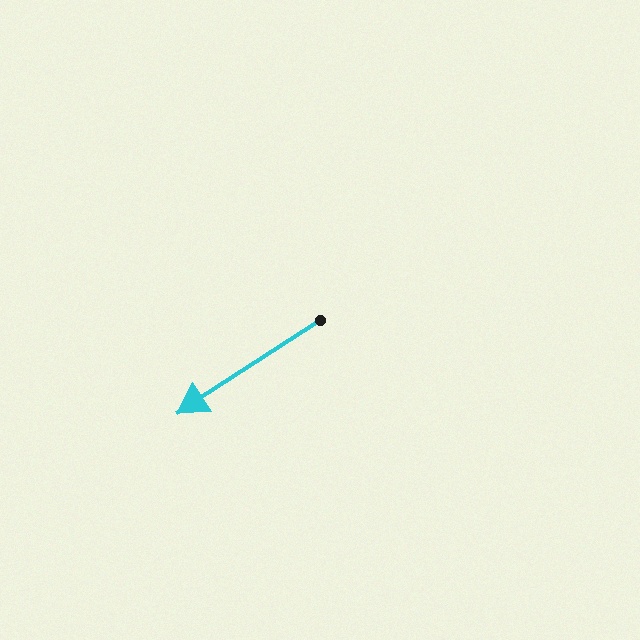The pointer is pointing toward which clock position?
Roughly 8 o'clock.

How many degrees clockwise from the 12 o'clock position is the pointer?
Approximately 237 degrees.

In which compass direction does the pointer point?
Southwest.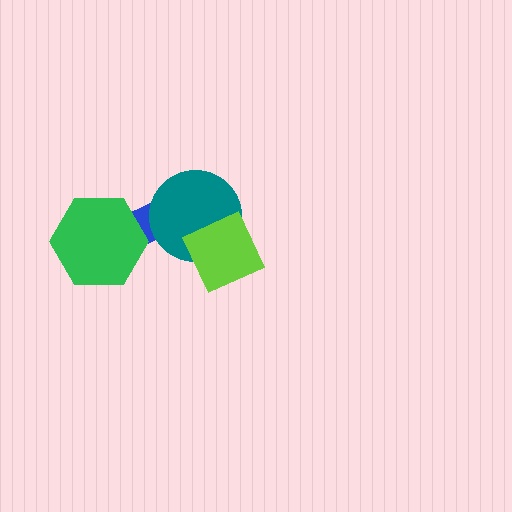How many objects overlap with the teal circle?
2 objects overlap with the teal circle.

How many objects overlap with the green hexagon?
1 object overlaps with the green hexagon.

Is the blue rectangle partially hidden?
Yes, it is partially covered by another shape.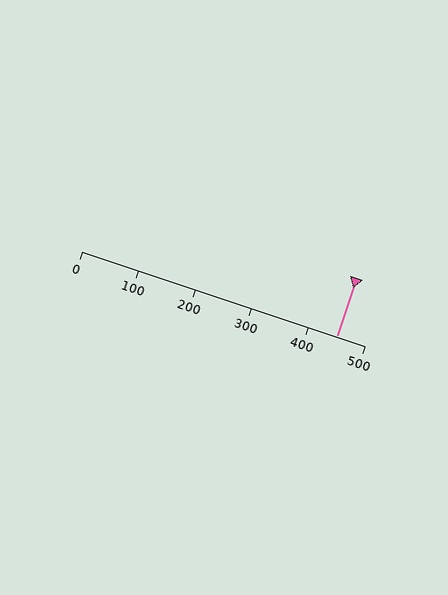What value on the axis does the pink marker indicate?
The marker indicates approximately 450.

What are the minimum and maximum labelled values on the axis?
The axis runs from 0 to 500.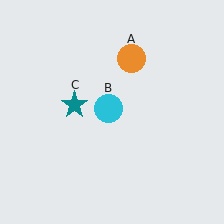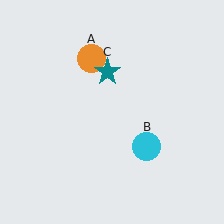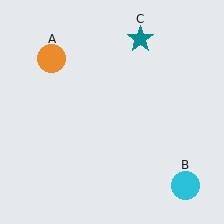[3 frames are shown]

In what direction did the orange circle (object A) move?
The orange circle (object A) moved left.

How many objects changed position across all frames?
3 objects changed position: orange circle (object A), cyan circle (object B), teal star (object C).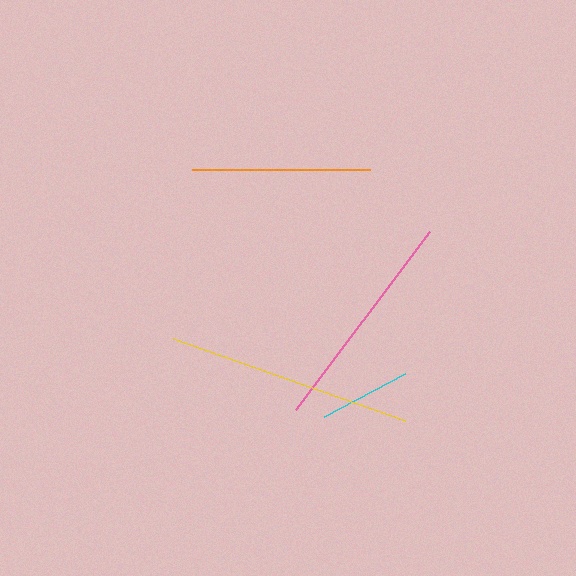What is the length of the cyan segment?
The cyan segment is approximately 91 pixels long.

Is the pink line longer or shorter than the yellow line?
The yellow line is longer than the pink line.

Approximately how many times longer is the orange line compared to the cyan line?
The orange line is approximately 1.9 times the length of the cyan line.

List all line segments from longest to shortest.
From longest to shortest: yellow, pink, orange, cyan.